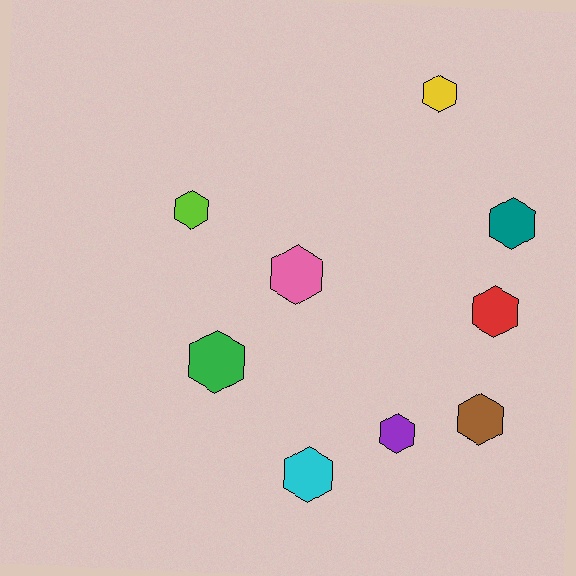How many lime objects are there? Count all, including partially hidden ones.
There is 1 lime object.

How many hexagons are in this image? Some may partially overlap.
There are 9 hexagons.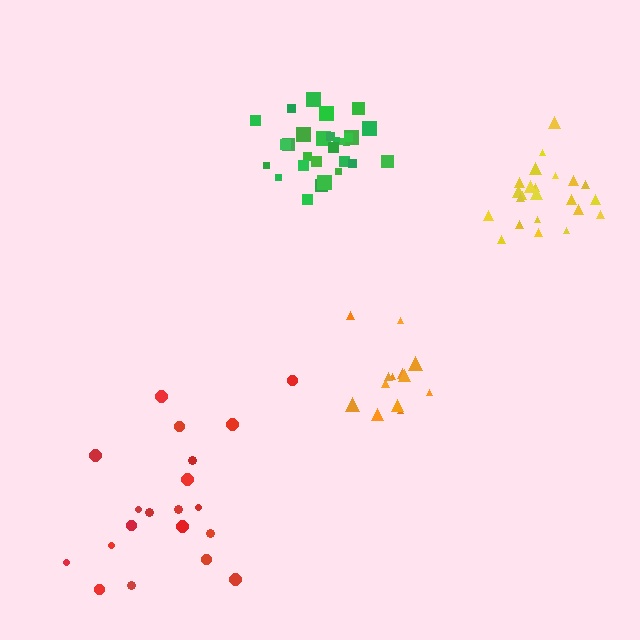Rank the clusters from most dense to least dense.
green, yellow, orange, red.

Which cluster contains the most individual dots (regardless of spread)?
Green (29).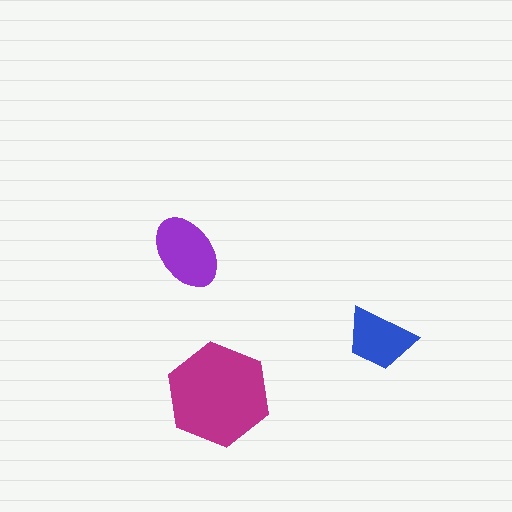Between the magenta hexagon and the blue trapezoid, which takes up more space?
The magenta hexagon.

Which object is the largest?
The magenta hexagon.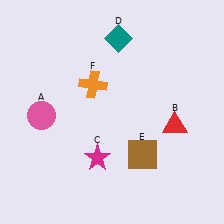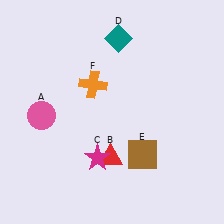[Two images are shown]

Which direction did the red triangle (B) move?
The red triangle (B) moved left.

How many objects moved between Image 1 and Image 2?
1 object moved between the two images.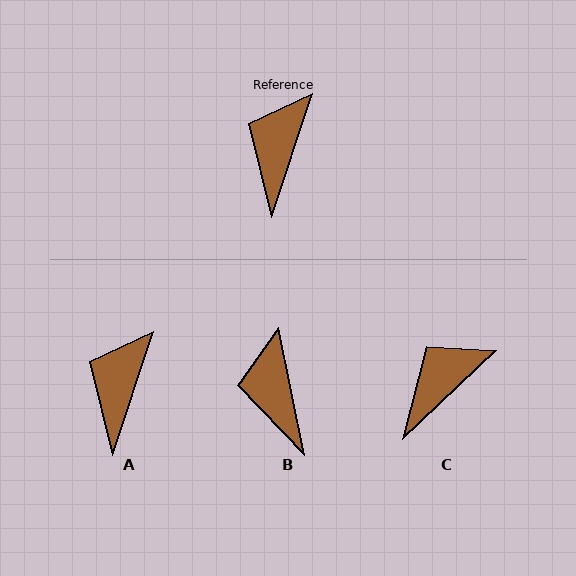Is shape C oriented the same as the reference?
No, it is off by about 28 degrees.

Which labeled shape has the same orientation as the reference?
A.